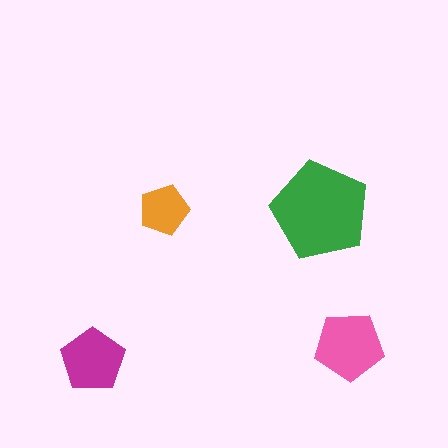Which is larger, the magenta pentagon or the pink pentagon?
The pink one.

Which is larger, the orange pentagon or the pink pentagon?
The pink one.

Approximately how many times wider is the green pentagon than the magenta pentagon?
About 1.5 times wider.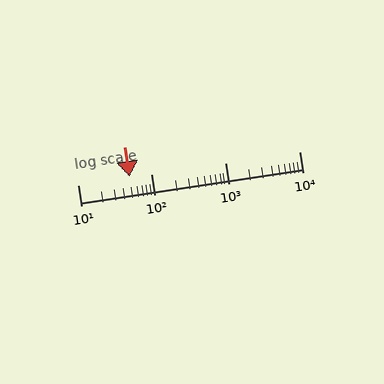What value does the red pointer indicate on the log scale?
The pointer indicates approximately 50.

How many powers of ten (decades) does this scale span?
The scale spans 3 decades, from 10 to 10000.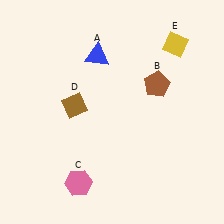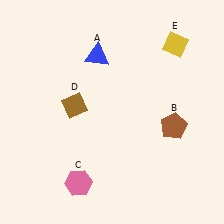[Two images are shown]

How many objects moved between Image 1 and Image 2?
1 object moved between the two images.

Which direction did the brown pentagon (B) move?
The brown pentagon (B) moved down.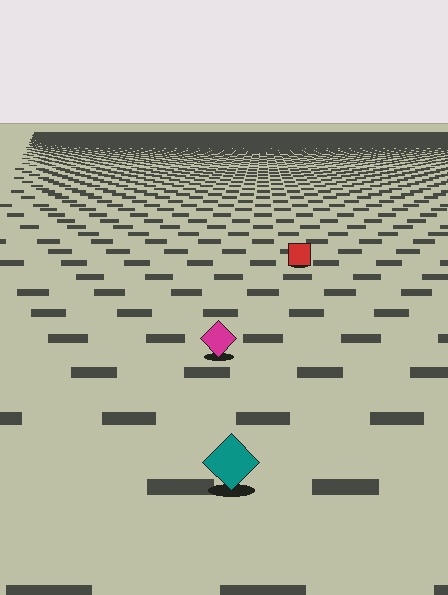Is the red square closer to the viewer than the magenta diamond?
No. The magenta diamond is closer — you can tell from the texture gradient: the ground texture is coarser near it.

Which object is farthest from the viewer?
The red square is farthest from the viewer. It appears smaller and the ground texture around it is denser.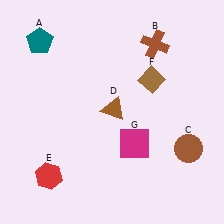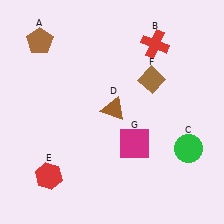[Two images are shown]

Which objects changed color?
A changed from teal to brown. B changed from brown to red. C changed from brown to green.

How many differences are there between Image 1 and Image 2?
There are 3 differences between the two images.